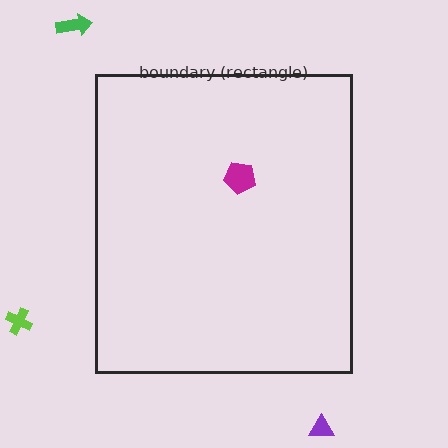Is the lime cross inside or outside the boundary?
Outside.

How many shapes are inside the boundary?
1 inside, 3 outside.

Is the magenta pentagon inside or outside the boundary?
Inside.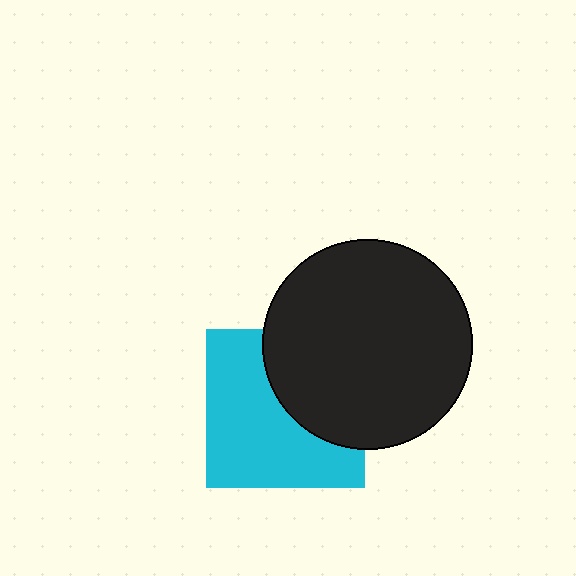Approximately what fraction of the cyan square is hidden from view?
Roughly 40% of the cyan square is hidden behind the black circle.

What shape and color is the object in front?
The object in front is a black circle.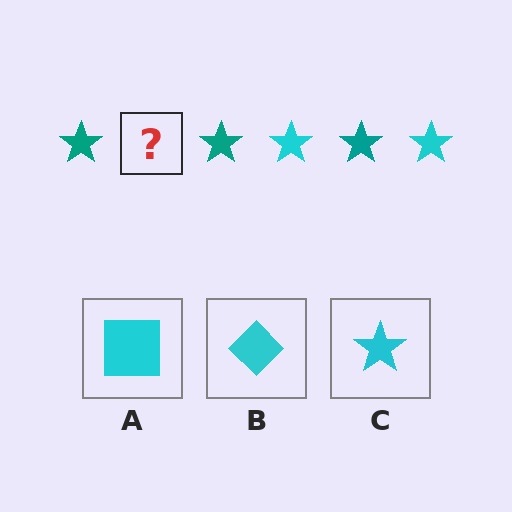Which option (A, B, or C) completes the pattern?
C.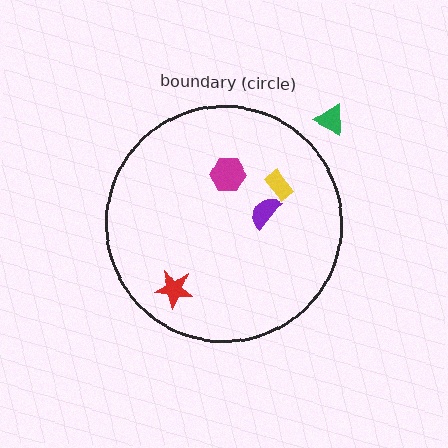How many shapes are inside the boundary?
4 inside, 1 outside.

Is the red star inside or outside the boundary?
Inside.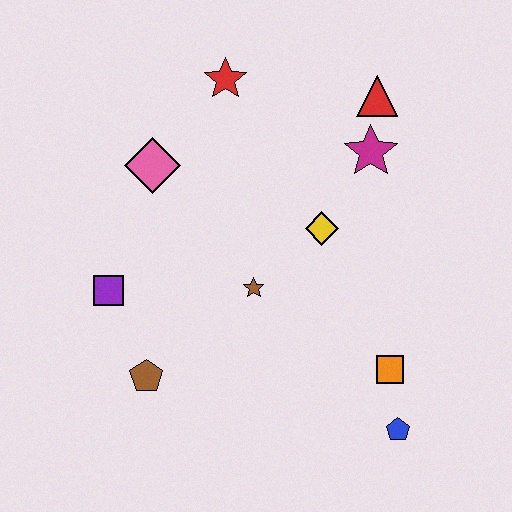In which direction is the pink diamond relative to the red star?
The pink diamond is below the red star.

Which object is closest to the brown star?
The yellow diamond is closest to the brown star.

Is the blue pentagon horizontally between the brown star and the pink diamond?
No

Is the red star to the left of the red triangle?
Yes